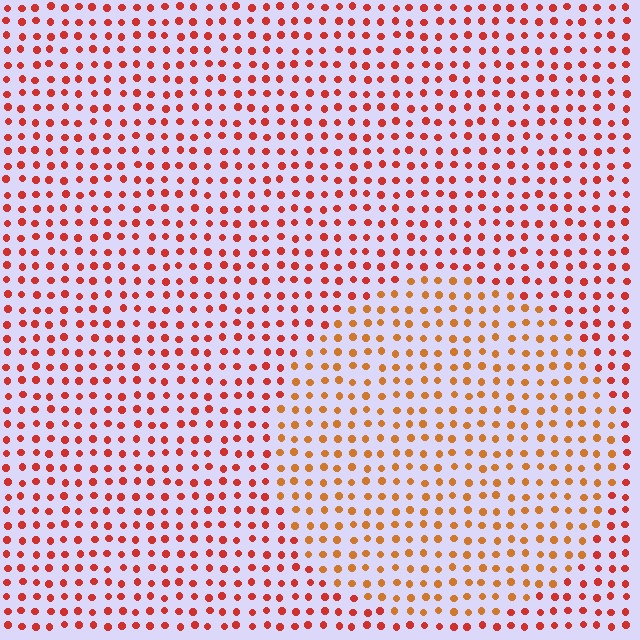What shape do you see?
I see a circle.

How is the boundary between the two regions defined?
The boundary is defined purely by a slight shift in hue (about 26 degrees). Spacing, size, and orientation are identical on both sides.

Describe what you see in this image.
The image is filled with small red elements in a uniform arrangement. A circle-shaped region is visible where the elements are tinted to a slightly different hue, forming a subtle color boundary.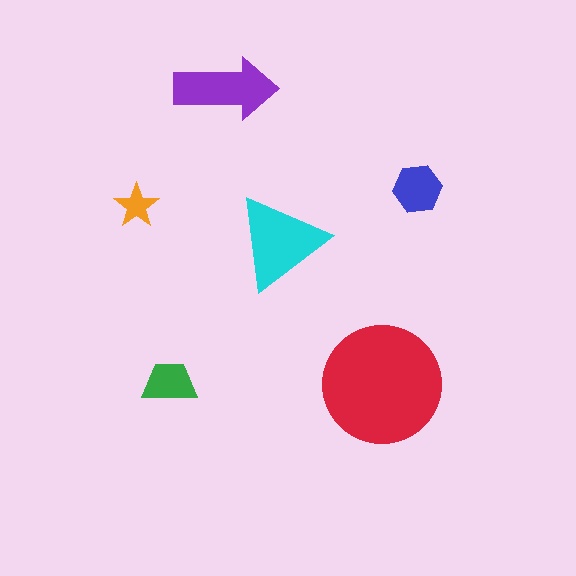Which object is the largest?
The red circle.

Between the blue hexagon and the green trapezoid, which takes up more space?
The blue hexagon.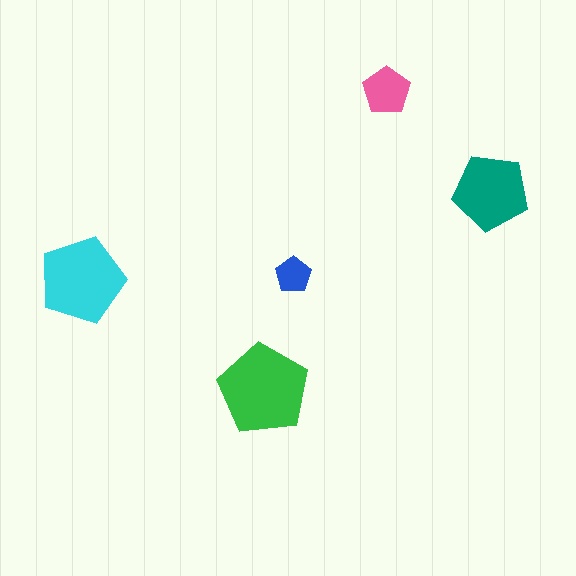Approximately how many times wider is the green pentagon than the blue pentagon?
About 2.5 times wider.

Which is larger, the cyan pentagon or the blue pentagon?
The cyan one.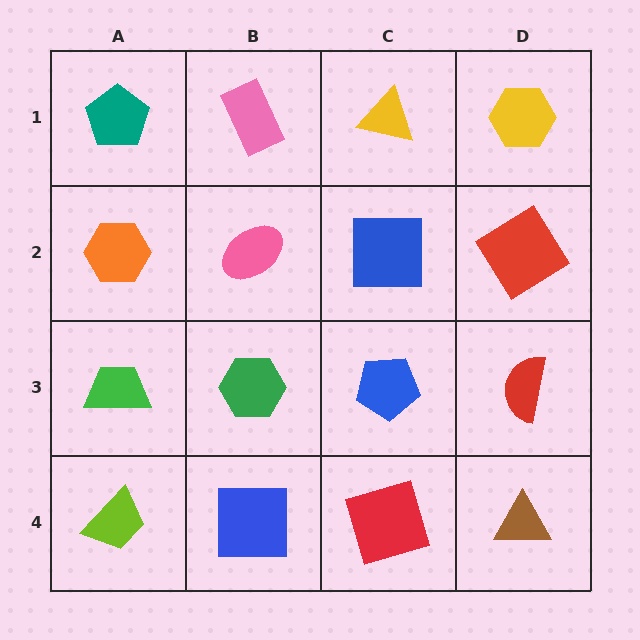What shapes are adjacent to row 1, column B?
A pink ellipse (row 2, column B), a teal pentagon (row 1, column A), a yellow triangle (row 1, column C).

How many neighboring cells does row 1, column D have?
2.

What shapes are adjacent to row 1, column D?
A red diamond (row 2, column D), a yellow triangle (row 1, column C).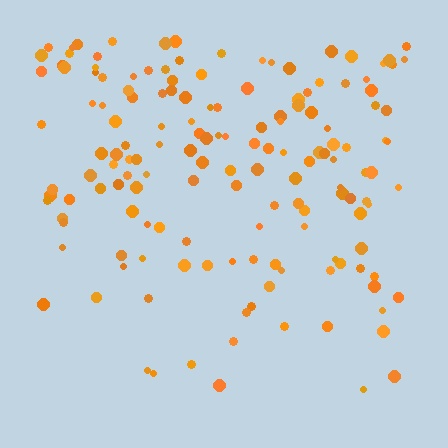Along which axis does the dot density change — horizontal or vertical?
Vertical.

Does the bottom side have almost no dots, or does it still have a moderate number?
Still a moderate number, just noticeably fewer than the top.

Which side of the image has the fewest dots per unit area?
The bottom.